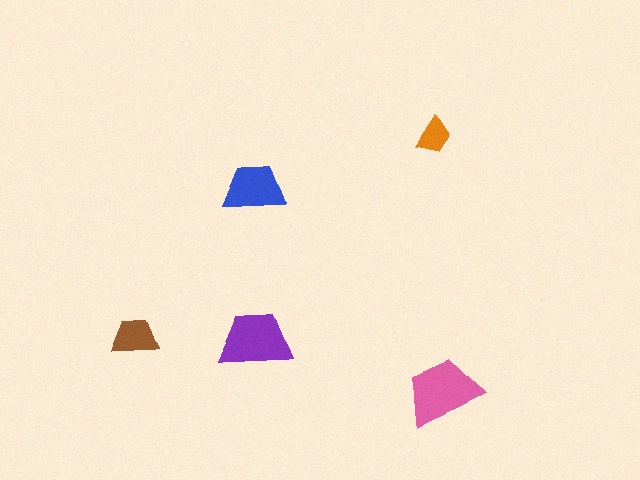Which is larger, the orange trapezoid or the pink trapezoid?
The pink one.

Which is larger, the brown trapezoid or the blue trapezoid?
The blue one.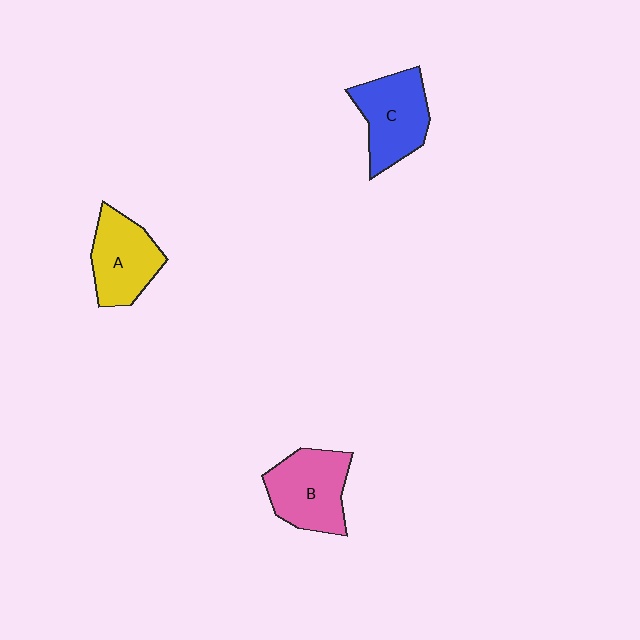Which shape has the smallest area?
Shape A (yellow).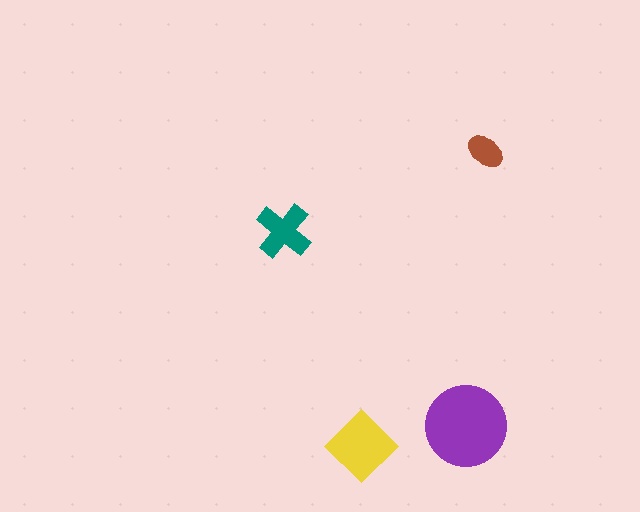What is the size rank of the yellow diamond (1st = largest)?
2nd.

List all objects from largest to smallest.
The purple circle, the yellow diamond, the teal cross, the brown ellipse.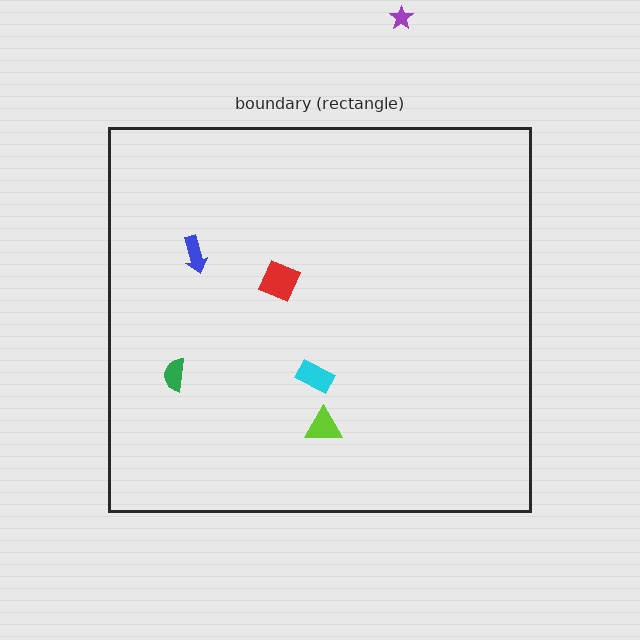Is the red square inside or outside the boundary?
Inside.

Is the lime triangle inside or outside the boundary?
Inside.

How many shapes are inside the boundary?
5 inside, 1 outside.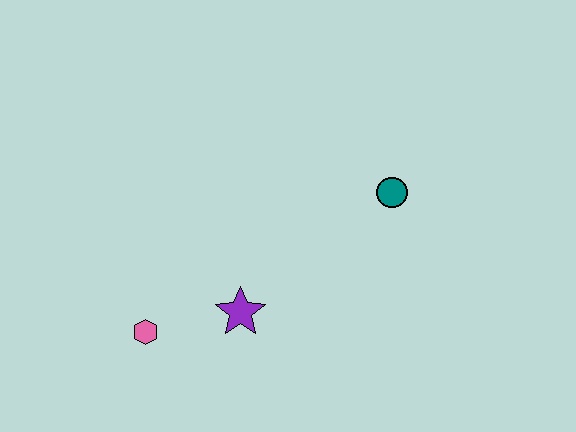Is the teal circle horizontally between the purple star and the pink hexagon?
No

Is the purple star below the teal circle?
Yes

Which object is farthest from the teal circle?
The pink hexagon is farthest from the teal circle.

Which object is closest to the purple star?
The pink hexagon is closest to the purple star.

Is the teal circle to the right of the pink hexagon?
Yes